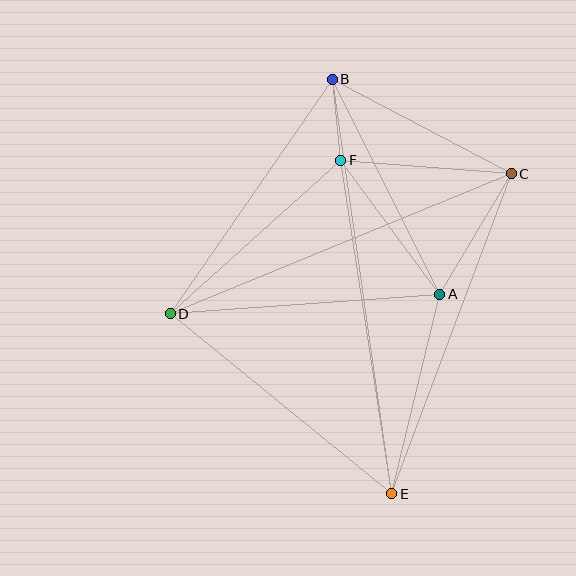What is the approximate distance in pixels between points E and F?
The distance between E and F is approximately 337 pixels.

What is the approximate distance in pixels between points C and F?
The distance between C and F is approximately 171 pixels.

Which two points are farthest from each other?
Points B and E are farthest from each other.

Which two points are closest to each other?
Points B and F are closest to each other.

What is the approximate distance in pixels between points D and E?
The distance between D and E is approximately 285 pixels.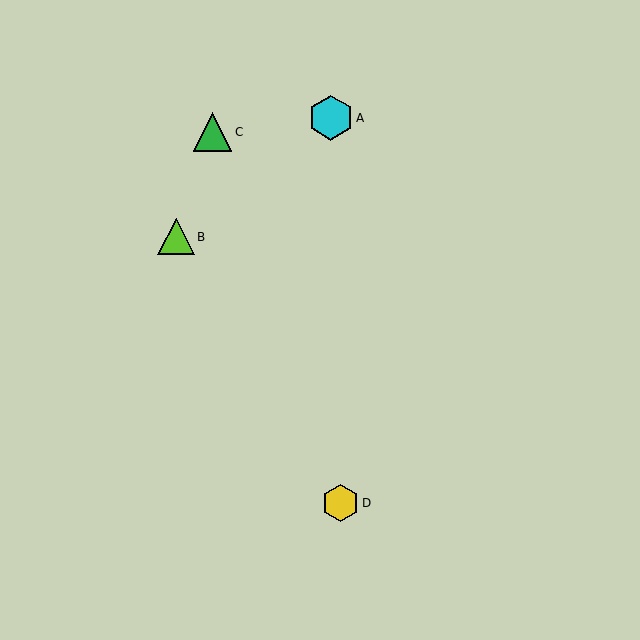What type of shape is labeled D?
Shape D is a yellow hexagon.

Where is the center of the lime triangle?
The center of the lime triangle is at (176, 237).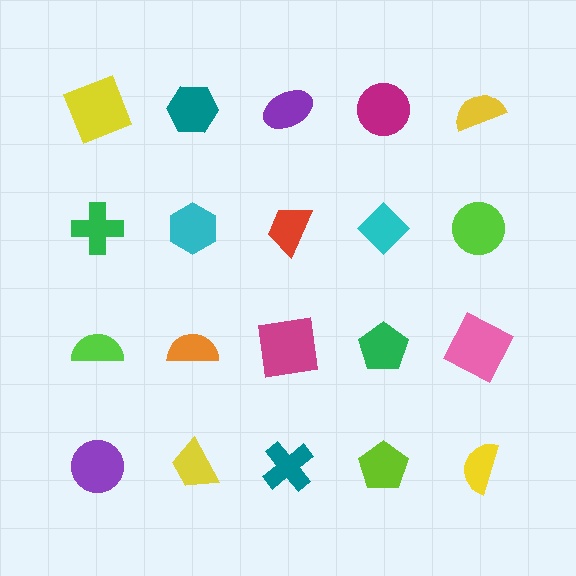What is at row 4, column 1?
A purple circle.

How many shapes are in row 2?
5 shapes.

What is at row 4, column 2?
A yellow trapezoid.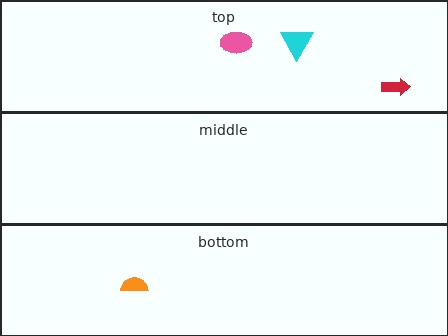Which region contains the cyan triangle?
The top region.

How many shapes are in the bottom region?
1.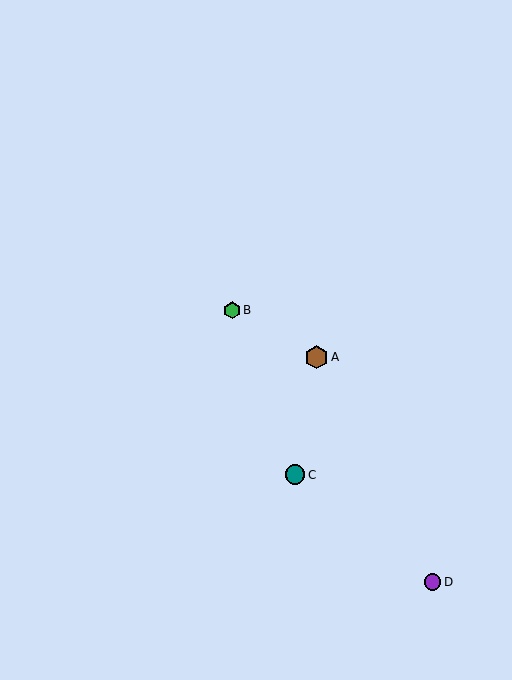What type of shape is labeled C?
Shape C is a teal circle.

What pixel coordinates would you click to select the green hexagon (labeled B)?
Click at (232, 310) to select the green hexagon B.